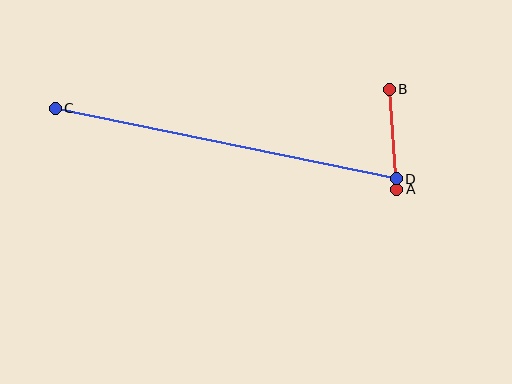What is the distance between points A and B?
The distance is approximately 100 pixels.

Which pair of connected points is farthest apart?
Points C and D are farthest apart.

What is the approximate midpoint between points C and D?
The midpoint is at approximately (226, 143) pixels.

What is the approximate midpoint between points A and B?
The midpoint is at approximately (393, 139) pixels.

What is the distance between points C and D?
The distance is approximately 348 pixels.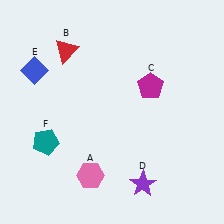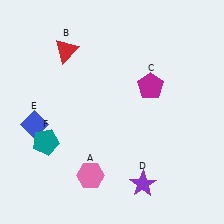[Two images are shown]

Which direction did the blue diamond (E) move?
The blue diamond (E) moved down.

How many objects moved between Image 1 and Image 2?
1 object moved between the two images.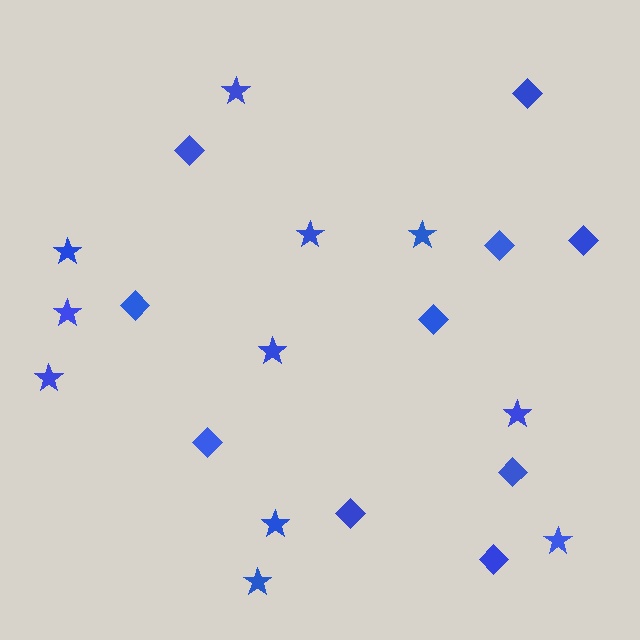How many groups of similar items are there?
There are 2 groups: one group of stars (11) and one group of diamonds (10).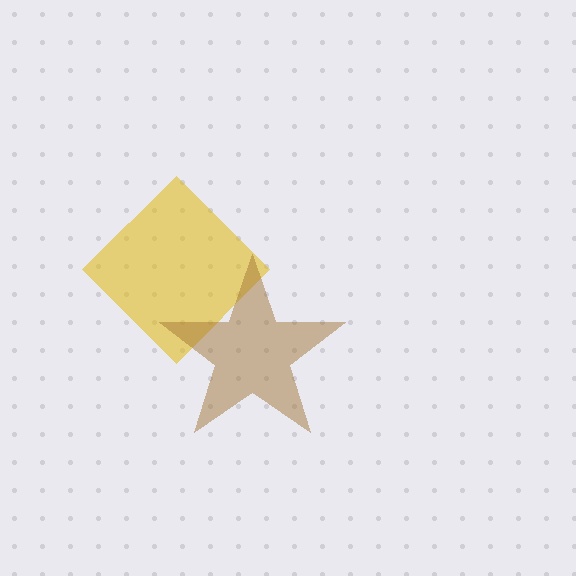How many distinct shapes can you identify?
There are 2 distinct shapes: a yellow diamond, a brown star.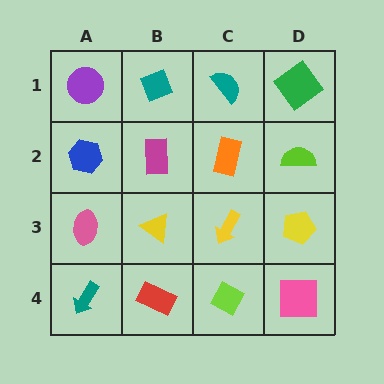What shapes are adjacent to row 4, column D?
A yellow pentagon (row 3, column D), a lime diamond (row 4, column C).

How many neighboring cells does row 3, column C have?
4.